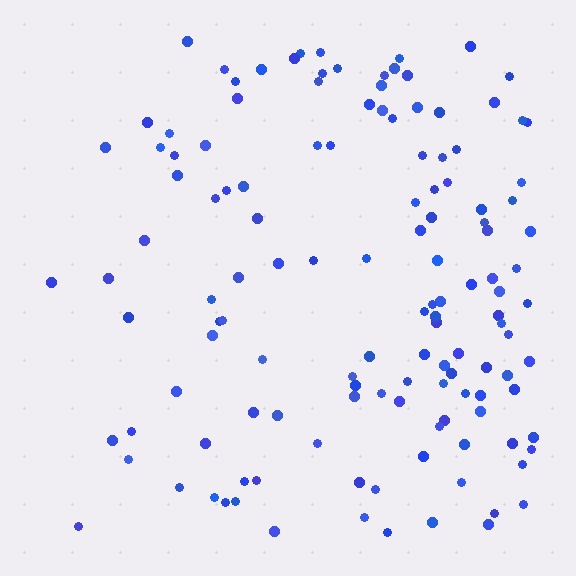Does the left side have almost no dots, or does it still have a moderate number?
Still a moderate number, just noticeably fewer than the right.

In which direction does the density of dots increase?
From left to right, with the right side densest.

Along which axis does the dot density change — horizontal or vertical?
Horizontal.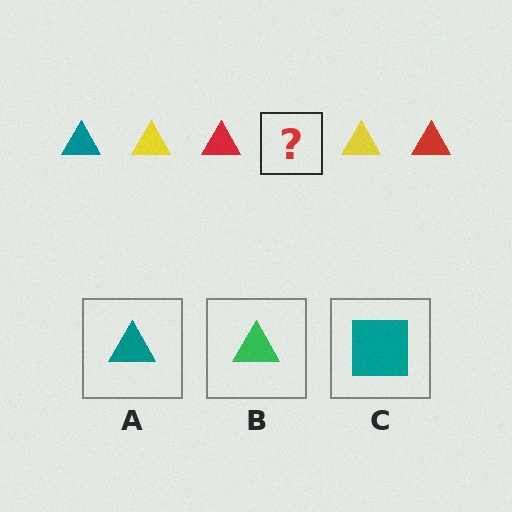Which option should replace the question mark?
Option A.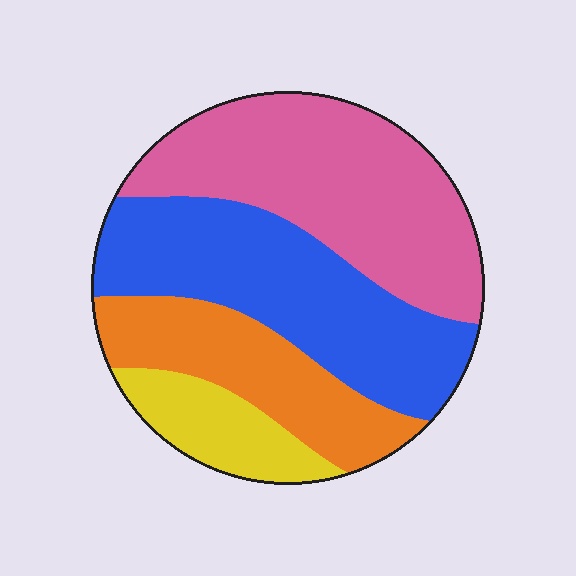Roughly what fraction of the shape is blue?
Blue takes up between a quarter and a half of the shape.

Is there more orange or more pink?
Pink.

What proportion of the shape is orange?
Orange takes up about one fifth (1/5) of the shape.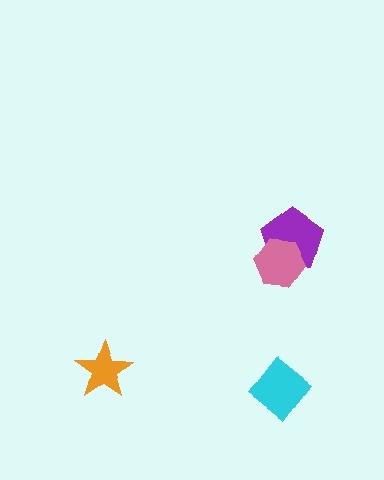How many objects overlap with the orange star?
0 objects overlap with the orange star.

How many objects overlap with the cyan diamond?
0 objects overlap with the cyan diamond.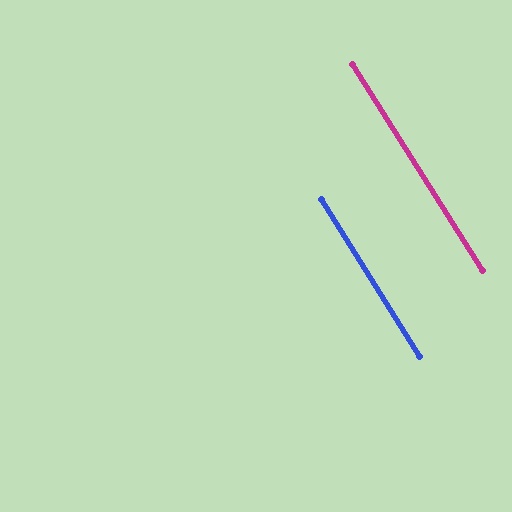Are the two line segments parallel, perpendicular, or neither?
Parallel — their directions differ by only 0.3°.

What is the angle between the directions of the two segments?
Approximately 0 degrees.